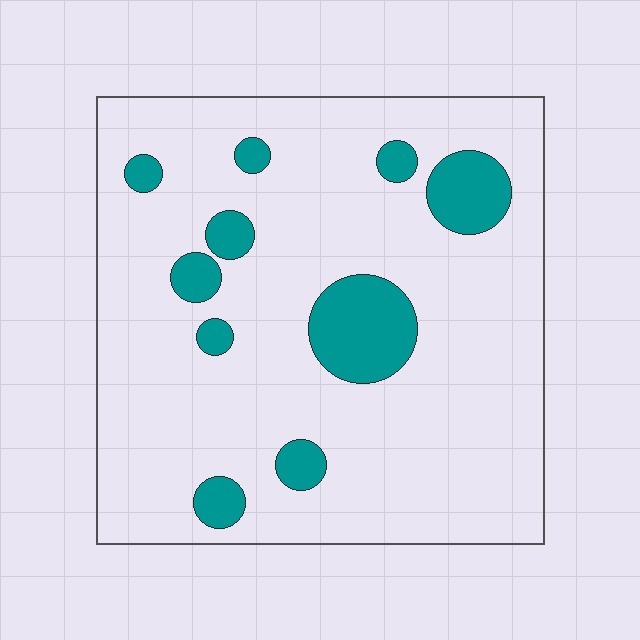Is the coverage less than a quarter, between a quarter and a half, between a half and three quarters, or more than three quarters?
Less than a quarter.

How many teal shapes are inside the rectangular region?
10.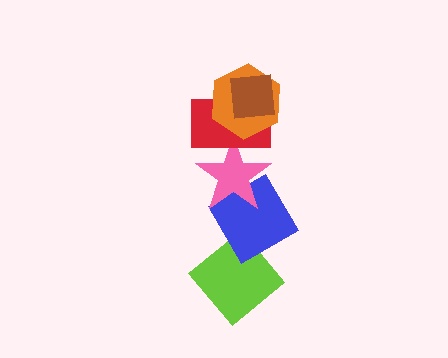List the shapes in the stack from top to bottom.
From top to bottom: the brown square, the orange hexagon, the red rectangle, the pink star, the blue diamond, the lime diamond.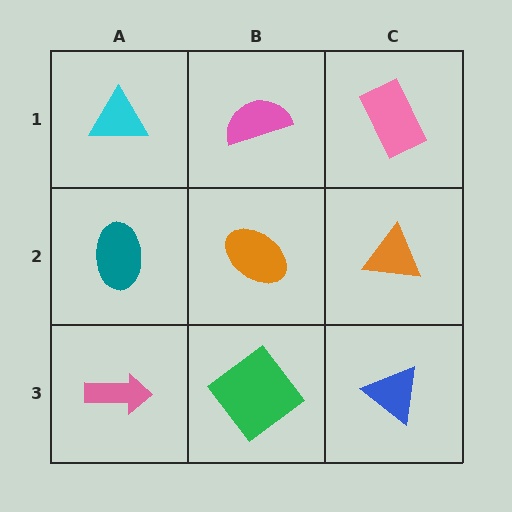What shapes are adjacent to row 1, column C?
An orange triangle (row 2, column C), a pink semicircle (row 1, column B).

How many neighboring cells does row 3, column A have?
2.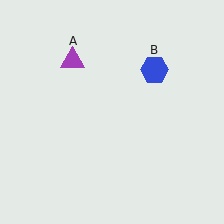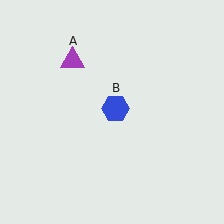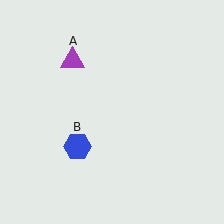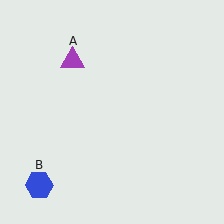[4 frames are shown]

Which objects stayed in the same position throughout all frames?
Purple triangle (object A) remained stationary.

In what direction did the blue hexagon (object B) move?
The blue hexagon (object B) moved down and to the left.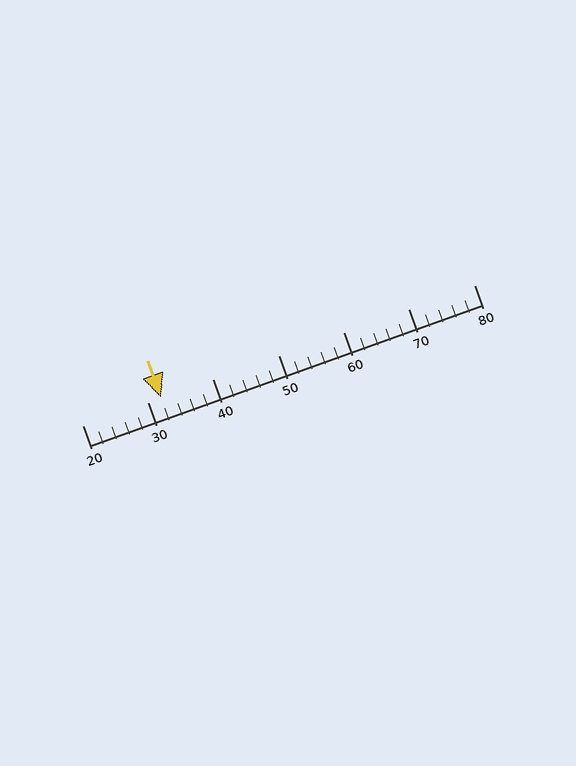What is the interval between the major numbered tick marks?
The major tick marks are spaced 10 units apart.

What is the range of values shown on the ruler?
The ruler shows values from 20 to 80.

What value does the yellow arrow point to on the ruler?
The yellow arrow points to approximately 32.